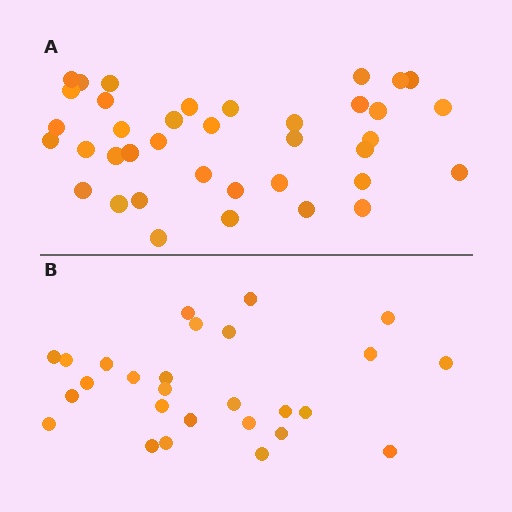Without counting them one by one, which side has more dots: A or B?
Region A (the top region) has more dots.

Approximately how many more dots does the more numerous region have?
Region A has roughly 12 or so more dots than region B.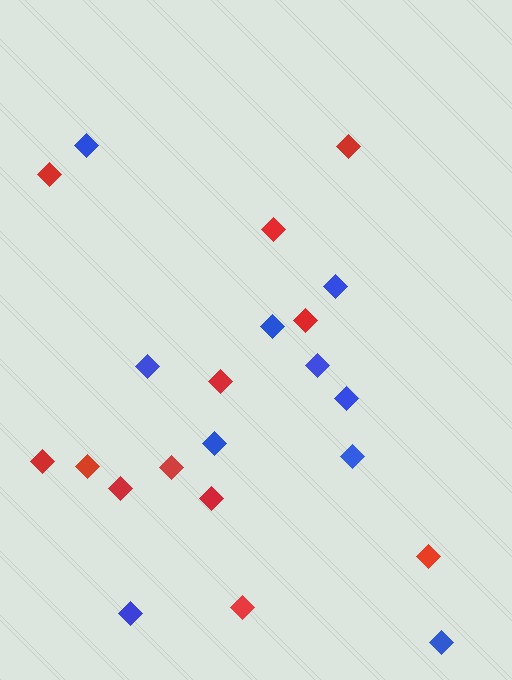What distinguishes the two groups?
There are 2 groups: one group of red diamonds (12) and one group of blue diamonds (10).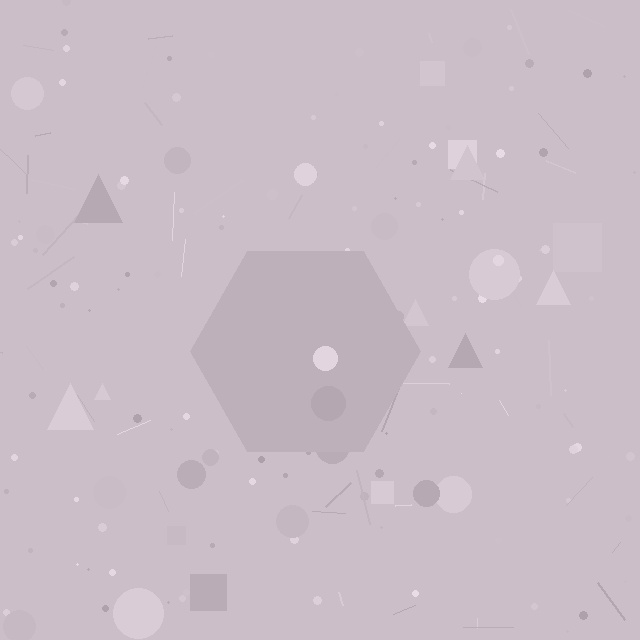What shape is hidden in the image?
A hexagon is hidden in the image.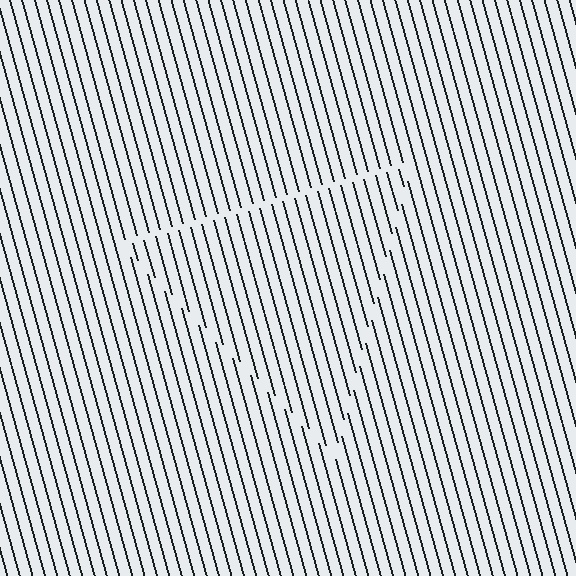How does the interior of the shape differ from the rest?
The interior of the shape contains the same grating, shifted by half a period — the contour is defined by the phase discontinuity where line-ends from the inner and outer gratings abut.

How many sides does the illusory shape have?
3 sides — the line-ends trace a triangle.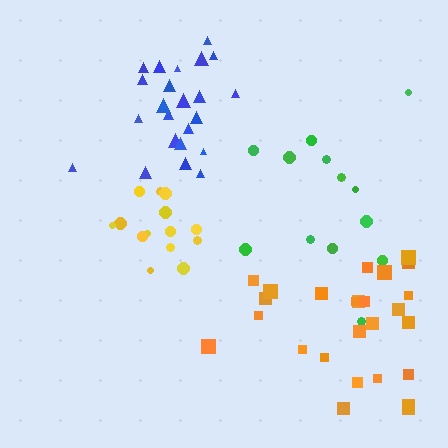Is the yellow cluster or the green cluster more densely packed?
Yellow.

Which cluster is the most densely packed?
Yellow.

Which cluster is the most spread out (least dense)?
Green.